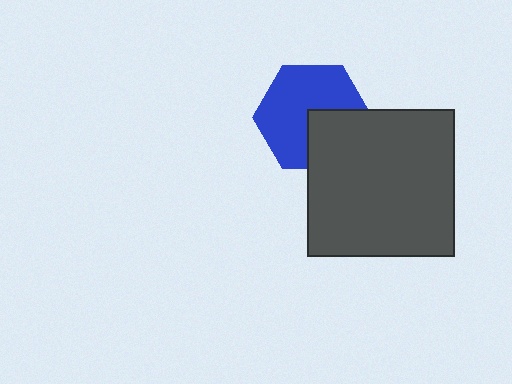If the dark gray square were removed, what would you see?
You would see the complete blue hexagon.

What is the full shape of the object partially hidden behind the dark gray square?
The partially hidden object is a blue hexagon.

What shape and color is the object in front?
The object in front is a dark gray square.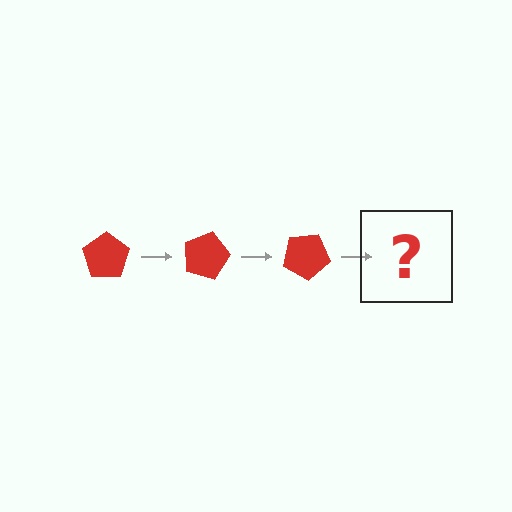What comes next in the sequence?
The next element should be a red pentagon rotated 45 degrees.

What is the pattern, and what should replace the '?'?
The pattern is that the pentagon rotates 15 degrees each step. The '?' should be a red pentagon rotated 45 degrees.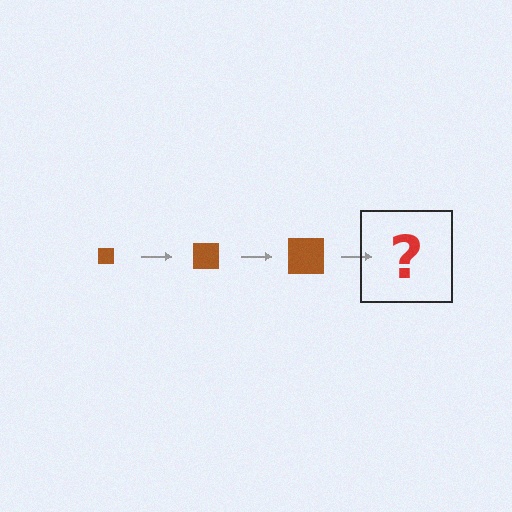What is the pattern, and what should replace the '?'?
The pattern is that the square gets progressively larger each step. The '?' should be a brown square, larger than the previous one.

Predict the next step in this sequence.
The next step is a brown square, larger than the previous one.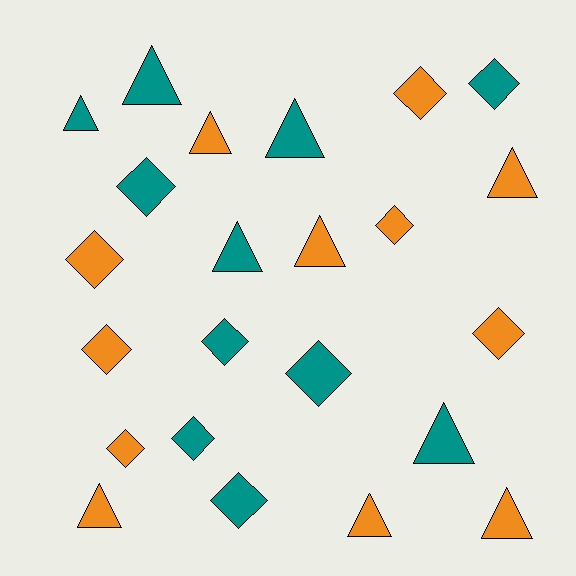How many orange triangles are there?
There are 6 orange triangles.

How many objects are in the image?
There are 23 objects.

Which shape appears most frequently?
Diamond, with 12 objects.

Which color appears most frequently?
Orange, with 12 objects.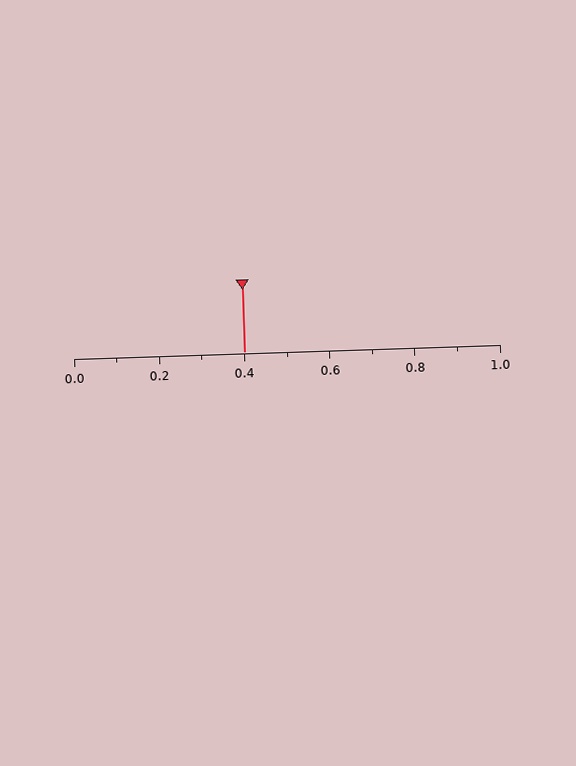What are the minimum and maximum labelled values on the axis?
The axis runs from 0.0 to 1.0.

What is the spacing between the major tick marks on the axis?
The major ticks are spaced 0.2 apart.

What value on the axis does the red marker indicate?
The marker indicates approximately 0.4.